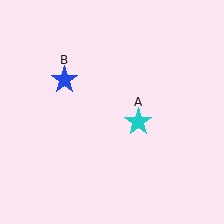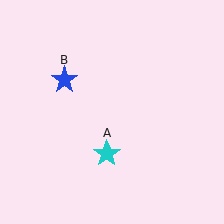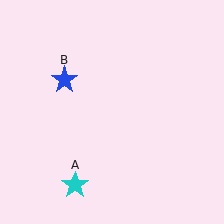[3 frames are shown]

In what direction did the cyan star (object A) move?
The cyan star (object A) moved down and to the left.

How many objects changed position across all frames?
1 object changed position: cyan star (object A).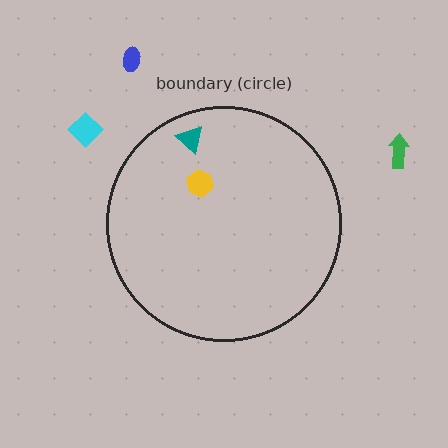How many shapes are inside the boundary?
2 inside, 3 outside.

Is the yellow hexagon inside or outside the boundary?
Inside.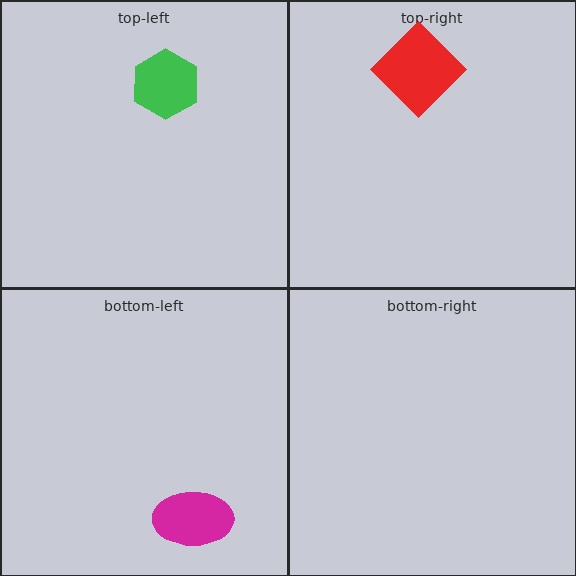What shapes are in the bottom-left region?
The magenta ellipse.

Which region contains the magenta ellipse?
The bottom-left region.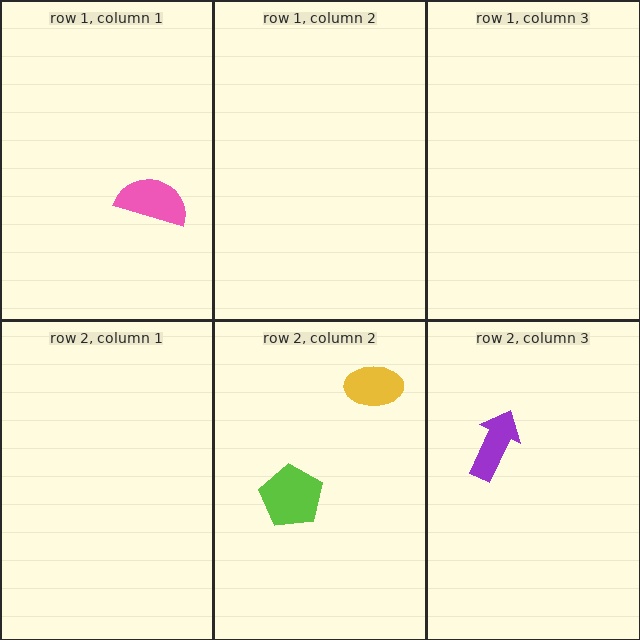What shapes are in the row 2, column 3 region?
The purple arrow.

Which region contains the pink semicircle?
The row 1, column 1 region.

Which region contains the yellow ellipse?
The row 2, column 2 region.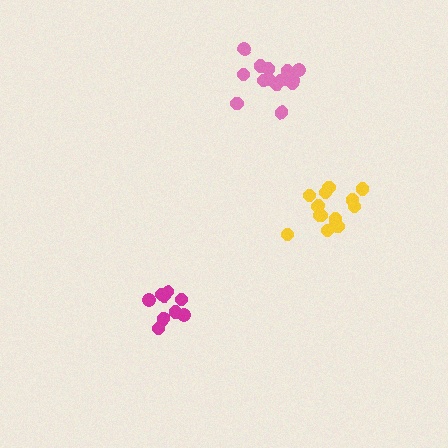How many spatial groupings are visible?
There are 3 spatial groupings.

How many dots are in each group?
Group 1: 9 dots, Group 2: 15 dots, Group 3: 15 dots (39 total).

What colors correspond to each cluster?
The clusters are colored: magenta, yellow, pink.